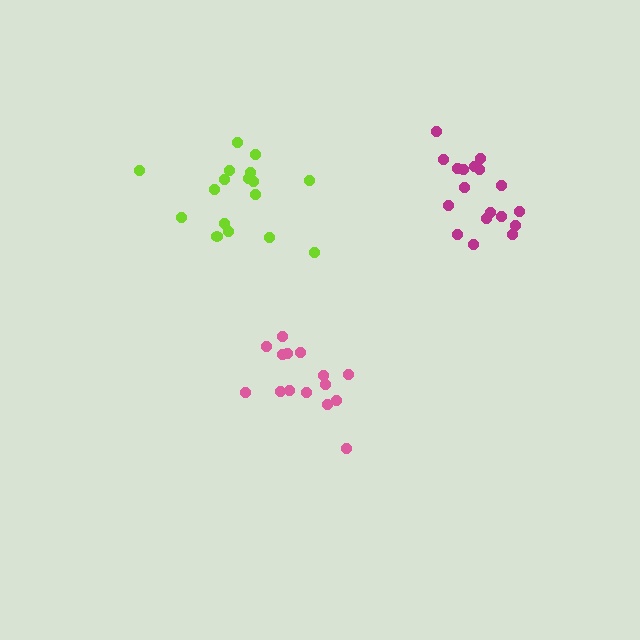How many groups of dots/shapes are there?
There are 3 groups.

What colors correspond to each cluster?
The clusters are colored: magenta, pink, lime.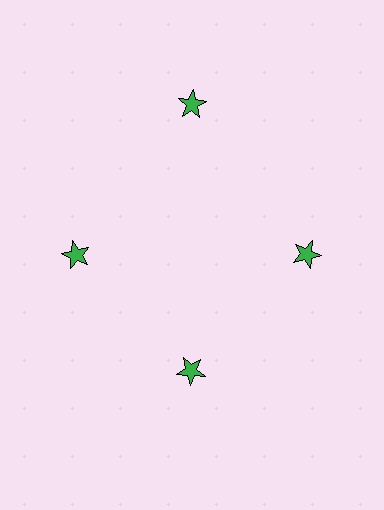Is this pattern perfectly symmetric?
No. The 4 green stars are arranged in a ring, but one element near the 12 o'clock position is pushed outward from the center, breaking the 4-fold rotational symmetry.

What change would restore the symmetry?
The symmetry would be restored by moving it inward, back onto the ring so that all 4 stars sit at equal angles and equal distance from the center.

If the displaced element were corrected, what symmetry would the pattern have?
It would have 4-fold rotational symmetry — the pattern would map onto itself every 90 degrees.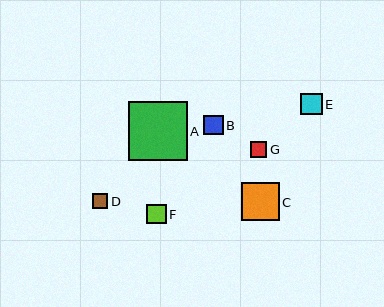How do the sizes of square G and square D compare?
Square G and square D are approximately the same size.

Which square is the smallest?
Square D is the smallest with a size of approximately 15 pixels.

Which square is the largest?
Square A is the largest with a size of approximately 59 pixels.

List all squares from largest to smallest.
From largest to smallest: A, C, E, F, B, G, D.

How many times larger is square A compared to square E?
Square A is approximately 2.8 times the size of square E.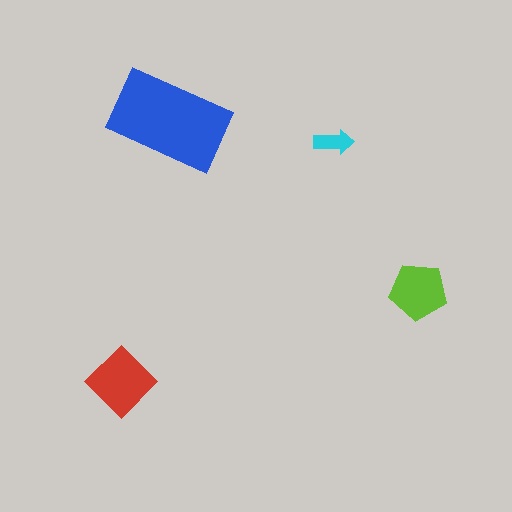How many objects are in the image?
There are 4 objects in the image.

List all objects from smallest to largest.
The cyan arrow, the lime pentagon, the red diamond, the blue rectangle.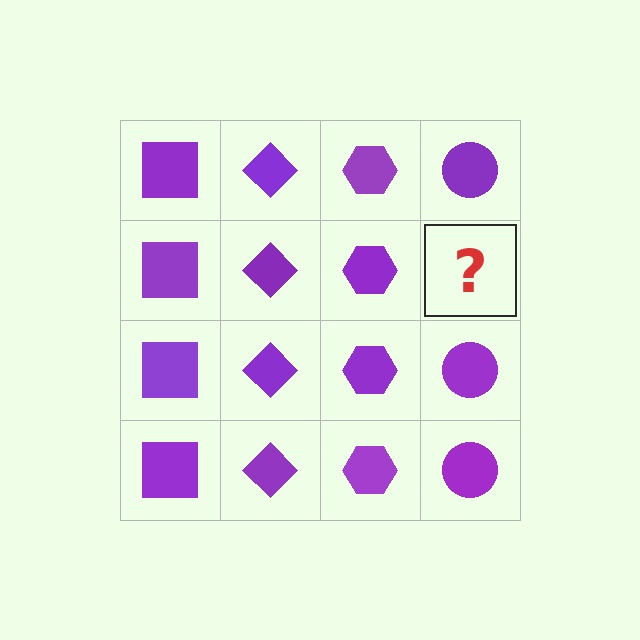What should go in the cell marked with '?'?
The missing cell should contain a purple circle.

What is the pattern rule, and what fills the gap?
The rule is that each column has a consistent shape. The gap should be filled with a purple circle.